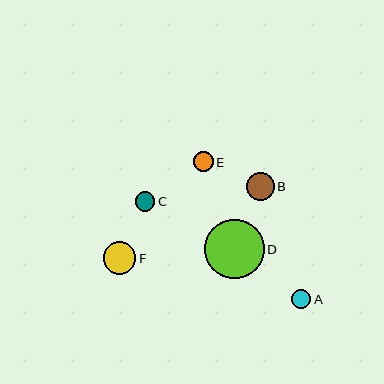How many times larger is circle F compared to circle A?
Circle F is approximately 1.7 times the size of circle A.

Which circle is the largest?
Circle D is the largest with a size of approximately 60 pixels.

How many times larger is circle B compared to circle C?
Circle B is approximately 1.4 times the size of circle C.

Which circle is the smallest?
Circle A is the smallest with a size of approximately 19 pixels.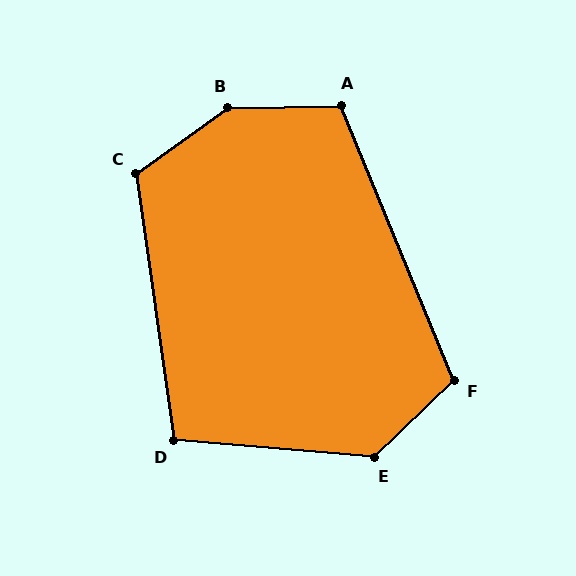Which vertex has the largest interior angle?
B, at approximately 145 degrees.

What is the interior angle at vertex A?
Approximately 111 degrees (obtuse).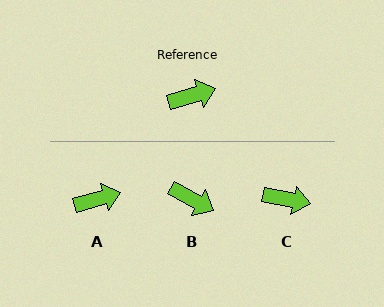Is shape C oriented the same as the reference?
No, it is off by about 28 degrees.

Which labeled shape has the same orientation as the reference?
A.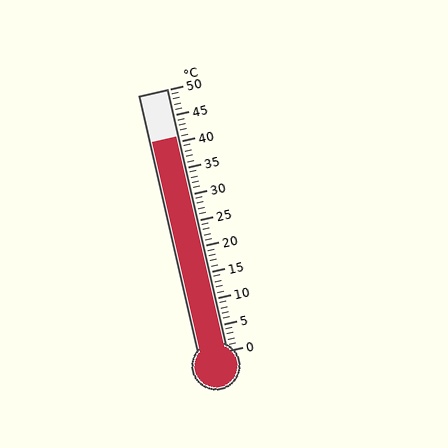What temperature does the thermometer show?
The thermometer shows approximately 41°C.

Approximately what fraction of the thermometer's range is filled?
The thermometer is filled to approximately 80% of its range.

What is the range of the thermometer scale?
The thermometer scale ranges from 0°C to 50°C.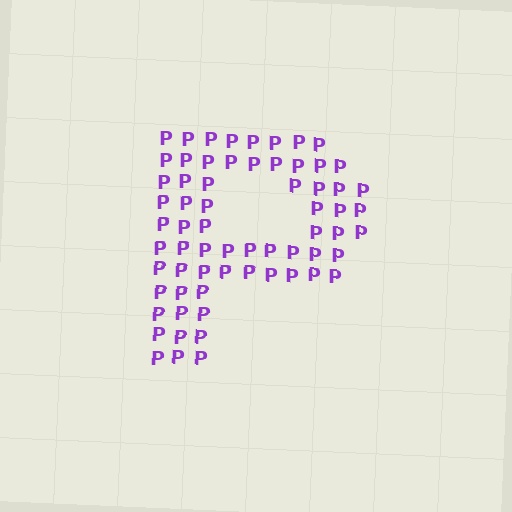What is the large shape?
The large shape is the letter P.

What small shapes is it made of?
It is made of small letter P's.